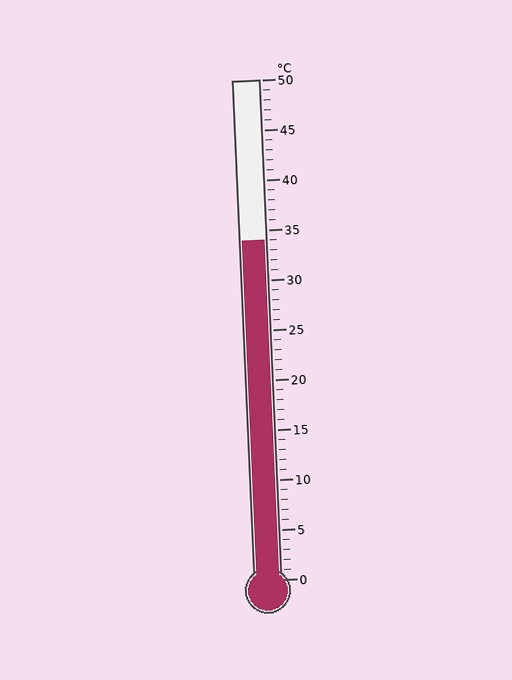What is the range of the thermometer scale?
The thermometer scale ranges from 0°C to 50°C.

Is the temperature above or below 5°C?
The temperature is above 5°C.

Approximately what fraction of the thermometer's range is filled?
The thermometer is filled to approximately 70% of its range.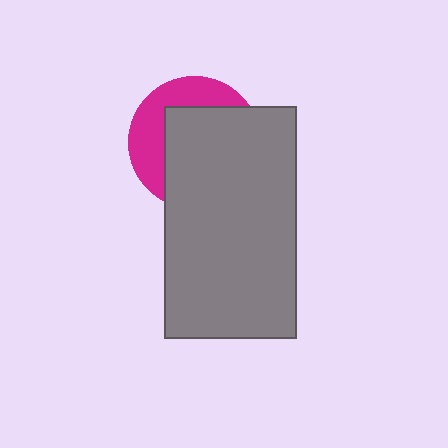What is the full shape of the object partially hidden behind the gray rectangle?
The partially hidden object is a magenta circle.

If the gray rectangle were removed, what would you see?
You would see the complete magenta circle.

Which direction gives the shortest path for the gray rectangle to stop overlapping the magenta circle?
Moving toward the lower-right gives the shortest separation.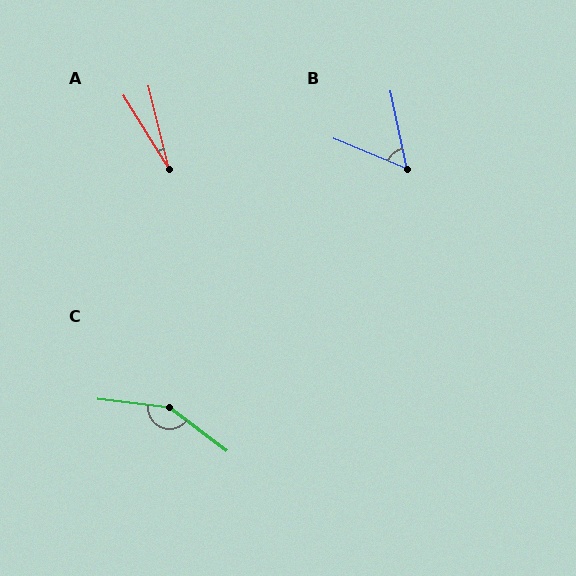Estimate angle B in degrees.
Approximately 55 degrees.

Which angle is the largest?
C, at approximately 150 degrees.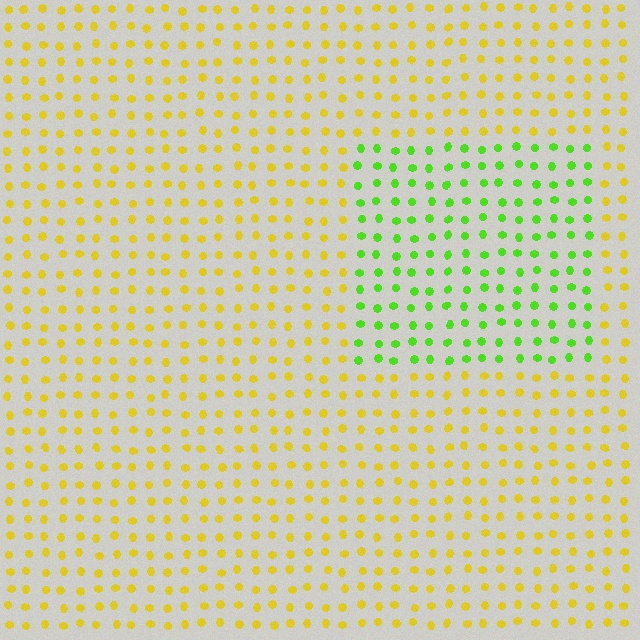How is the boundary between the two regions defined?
The boundary is defined purely by a slight shift in hue (about 53 degrees). Spacing, size, and orientation are identical on both sides.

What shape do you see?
I see a rectangle.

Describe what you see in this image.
The image is filled with small yellow elements in a uniform arrangement. A rectangle-shaped region is visible where the elements are tinted to a slightly different hue, forming a subtle color boundary.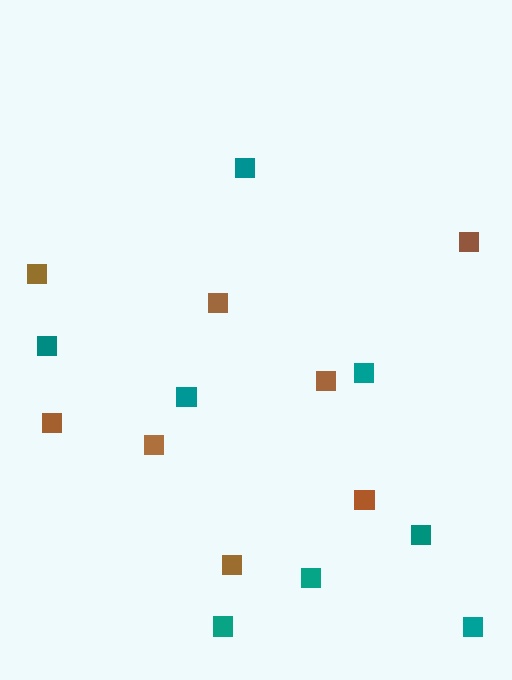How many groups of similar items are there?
There are 2 groups: one group of brown squares (8) and one group of teal squares (8).